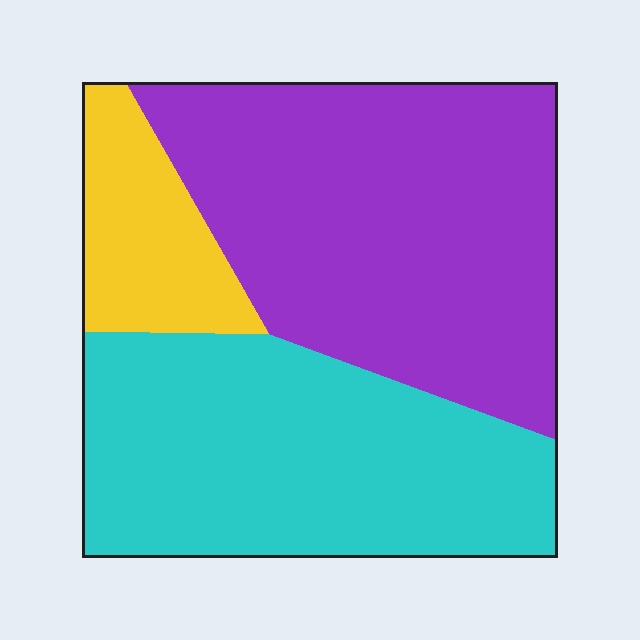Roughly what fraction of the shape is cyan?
Cyan covers about 40% of the shape.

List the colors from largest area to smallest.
From largest to smallest: purple, cyan, yellow.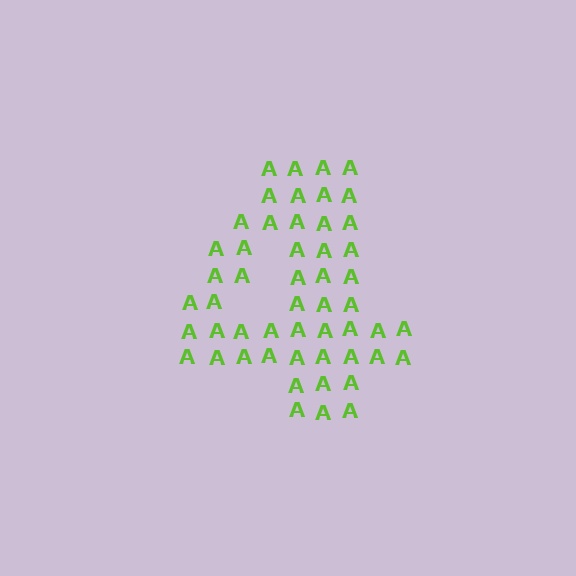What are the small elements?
The small elements are letter A's.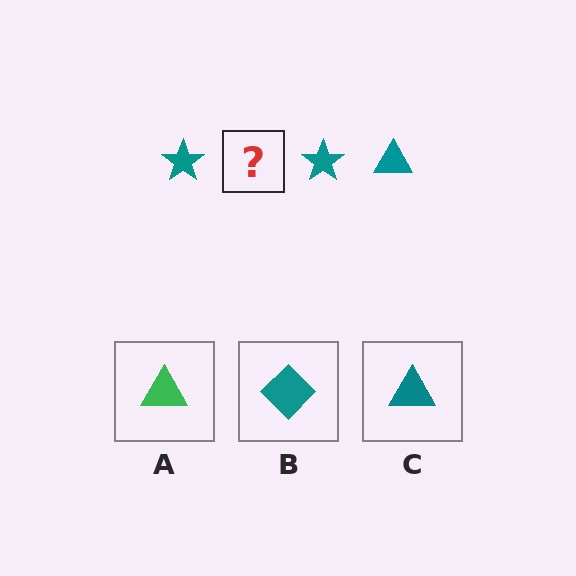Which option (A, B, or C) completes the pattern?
C.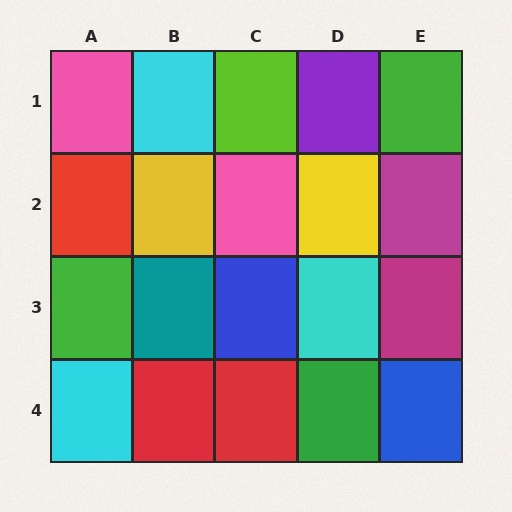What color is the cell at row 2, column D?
Yellow.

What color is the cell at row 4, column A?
Cyan.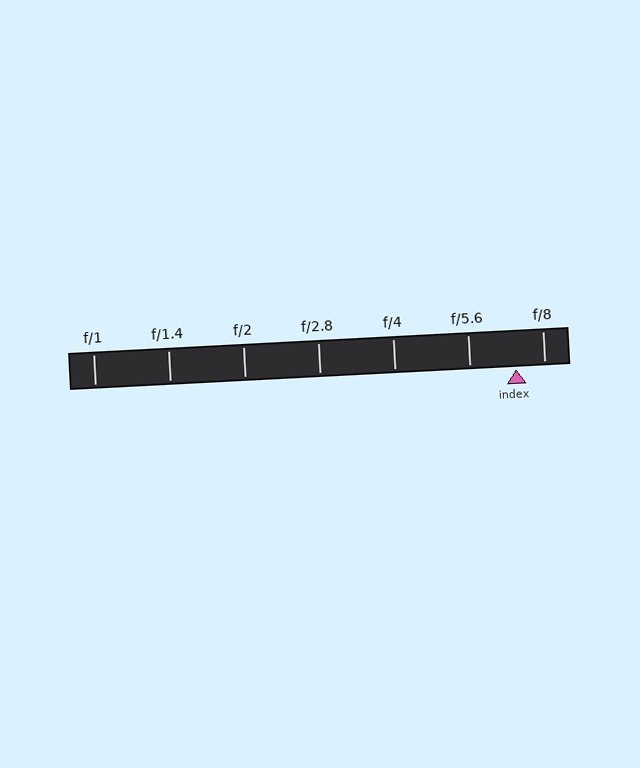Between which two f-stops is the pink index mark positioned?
The index mark is between f/5.6 and f/8.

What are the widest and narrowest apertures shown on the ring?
The widest aperture shown is f/1 and the narrowest is f/8.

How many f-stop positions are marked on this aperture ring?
There are 7 f-stop positions marked.